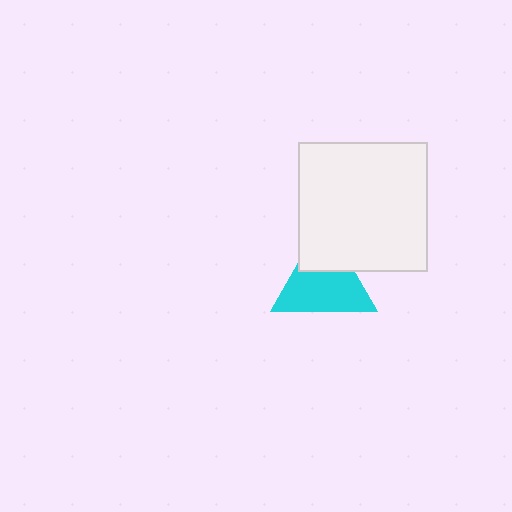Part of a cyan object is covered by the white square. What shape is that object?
It is a triangle.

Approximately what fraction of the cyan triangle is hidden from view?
Roughly 33% of the cyan triangle is hidden behind the white square.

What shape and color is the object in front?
The object in front is a white square.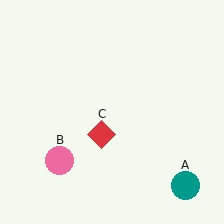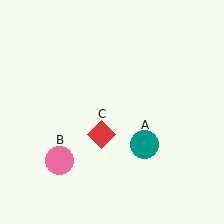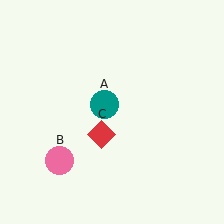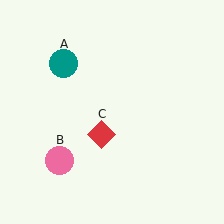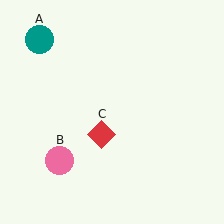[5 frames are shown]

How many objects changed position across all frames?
1 object changed position: teal circle (object A).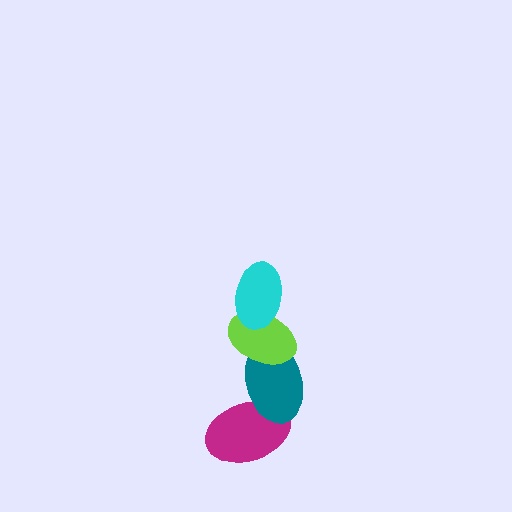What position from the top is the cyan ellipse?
The cyan ellipse is 1st from the top.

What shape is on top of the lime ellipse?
The cyan ellipse is on top of the lime ellipse.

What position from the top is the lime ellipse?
The lime ellipse is 2nd from the top.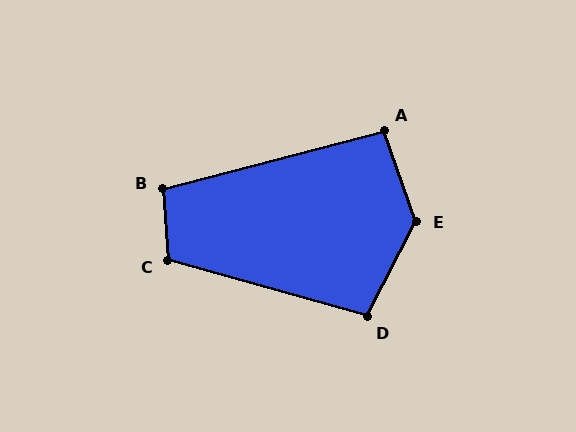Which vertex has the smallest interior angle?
A, at approximately 95 degrees.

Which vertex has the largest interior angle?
E, at approximately 133 degrees.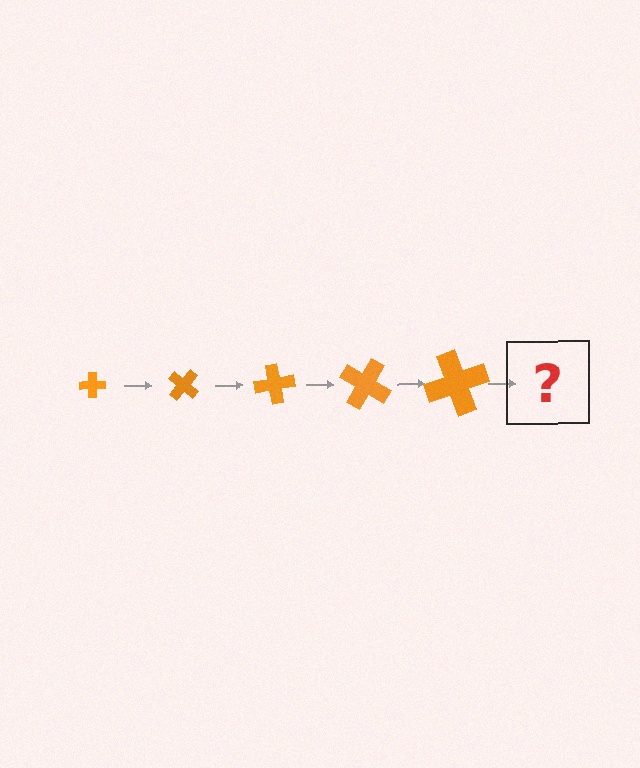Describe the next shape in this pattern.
It should be a cross, larger than the previous one and rotated 200 degrees from the start.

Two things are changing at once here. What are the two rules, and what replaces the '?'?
The two rules are that the cross grows larger each step and it rotates 40 degrees each step. The '?' should be a cross, larger than the previous one and rotated 200 degrees from the start.